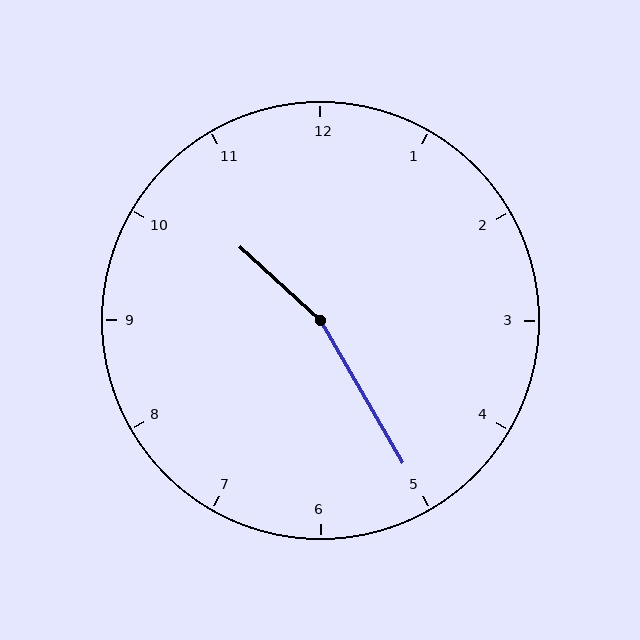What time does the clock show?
10:25.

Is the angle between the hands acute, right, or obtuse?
It is obtuse.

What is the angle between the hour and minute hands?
Approximately 162 degrees.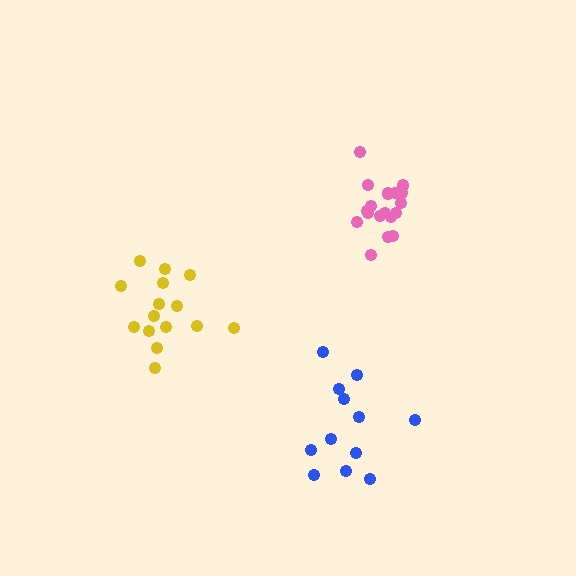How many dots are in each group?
Group 1: 18 dots, Group 2: 15 dots, Group 3: 12 dots (45 total).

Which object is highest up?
The pink cluster is topmost.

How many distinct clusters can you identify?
There are 3 distinct clusters.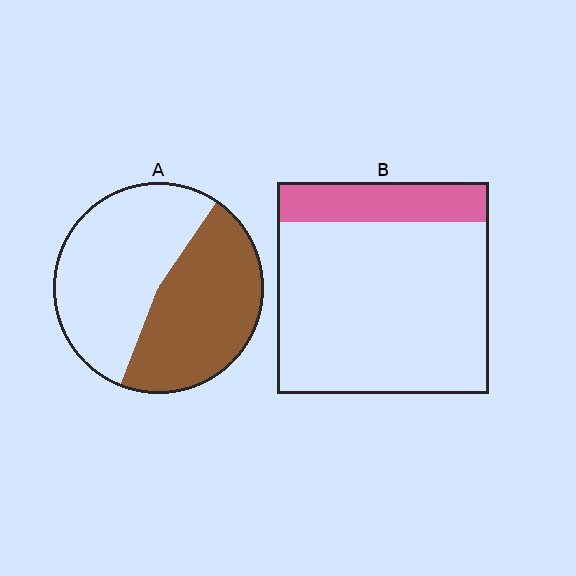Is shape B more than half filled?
No.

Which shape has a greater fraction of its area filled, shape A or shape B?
Shape A.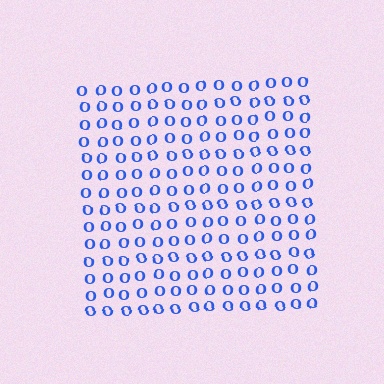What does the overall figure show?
The overall figure shows a square.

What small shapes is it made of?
It is made of small letter O's.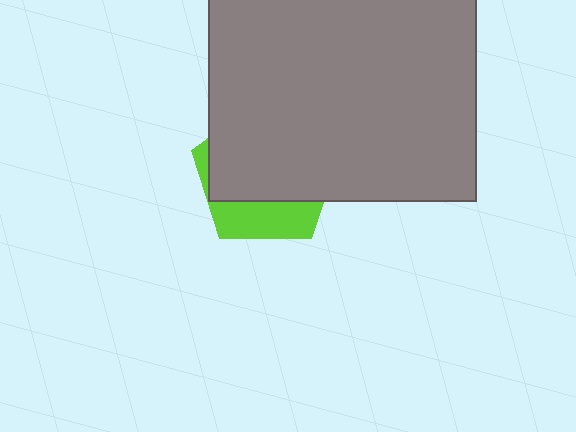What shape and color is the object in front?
The object in front is a gray rectangle.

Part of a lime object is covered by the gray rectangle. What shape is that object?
It is a pentagon.